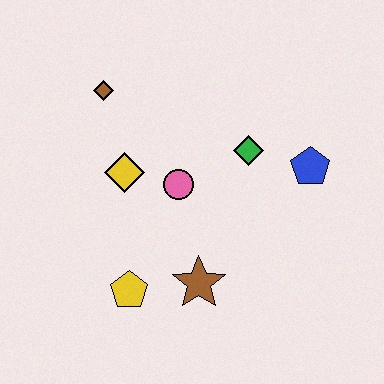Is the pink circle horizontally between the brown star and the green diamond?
No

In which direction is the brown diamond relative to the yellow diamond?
The brown diamond is above the yellow diamond.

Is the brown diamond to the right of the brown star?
No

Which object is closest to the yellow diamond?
The pink circle is closest to the yellow diamond.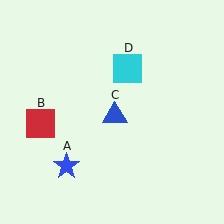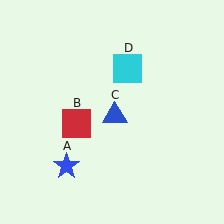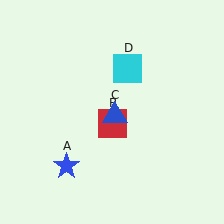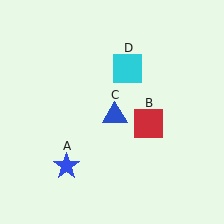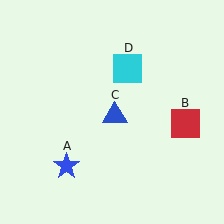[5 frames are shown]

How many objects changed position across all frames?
1 object changed position: red square (object B).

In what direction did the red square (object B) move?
The red square (object B) moved right.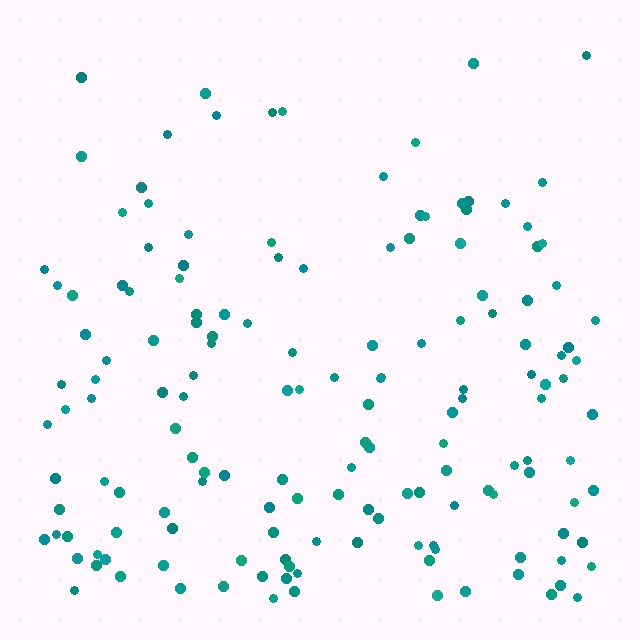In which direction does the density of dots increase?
From top to bottom, with the bottom side densest.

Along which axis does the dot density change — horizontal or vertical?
Vertical.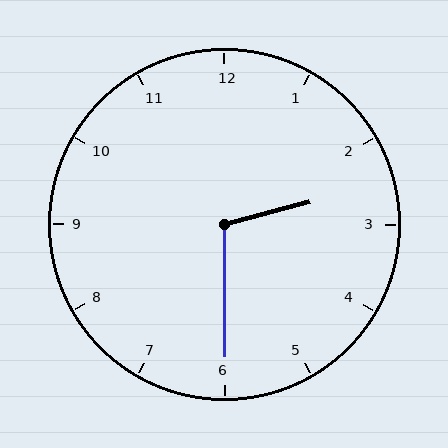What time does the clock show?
2:30.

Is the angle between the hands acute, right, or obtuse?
It is obtuse.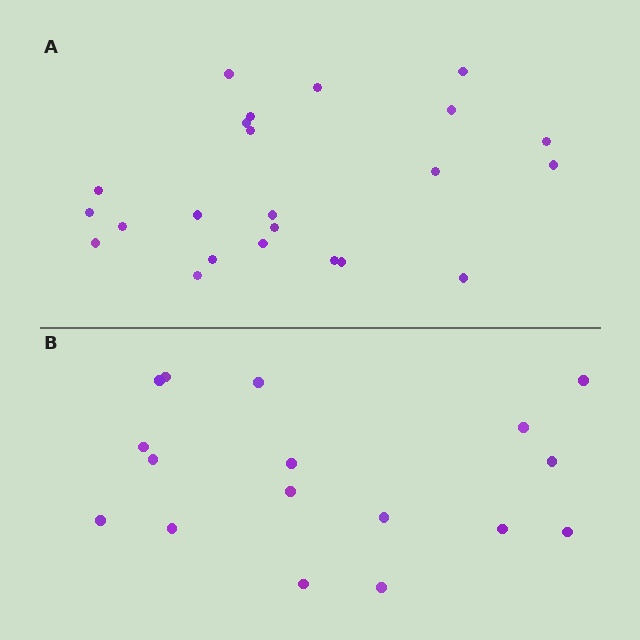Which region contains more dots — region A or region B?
Region A (the top region) has more dots.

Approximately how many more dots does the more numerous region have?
Region A has about 6 more dots than region B.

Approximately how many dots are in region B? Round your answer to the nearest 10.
About 20 dots. (The exact count is 17, which rounds to 20.)